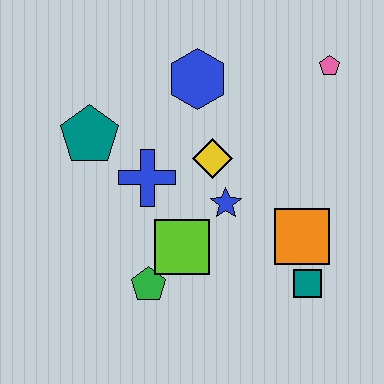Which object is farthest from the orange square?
The teal pentagon is farthest from the orange square.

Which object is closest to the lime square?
The green pentagon is closest to the lime square.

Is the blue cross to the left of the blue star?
Yes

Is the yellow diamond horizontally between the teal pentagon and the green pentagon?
No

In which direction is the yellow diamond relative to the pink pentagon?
The yellow diamond is to the left of the pink pentagon.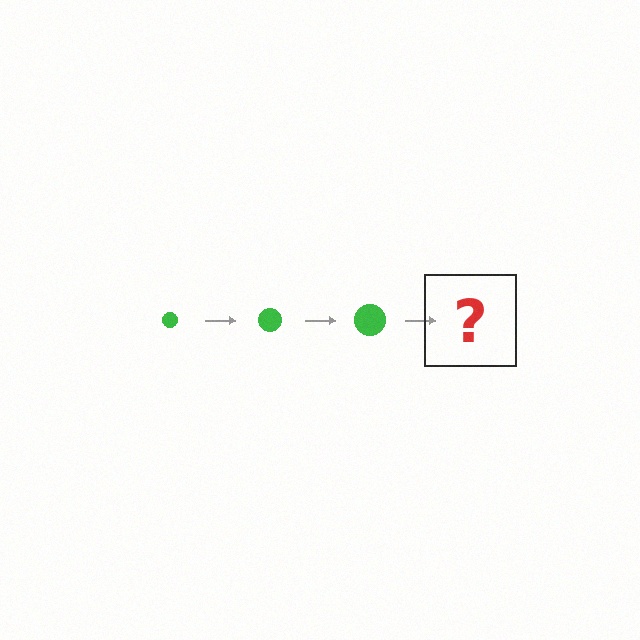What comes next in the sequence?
The next element should be a green circle, larger than the previous one.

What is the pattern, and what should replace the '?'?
The pattern is that the circle gets progressively larger each step. The '?' should be a green circle, larger than the previous one.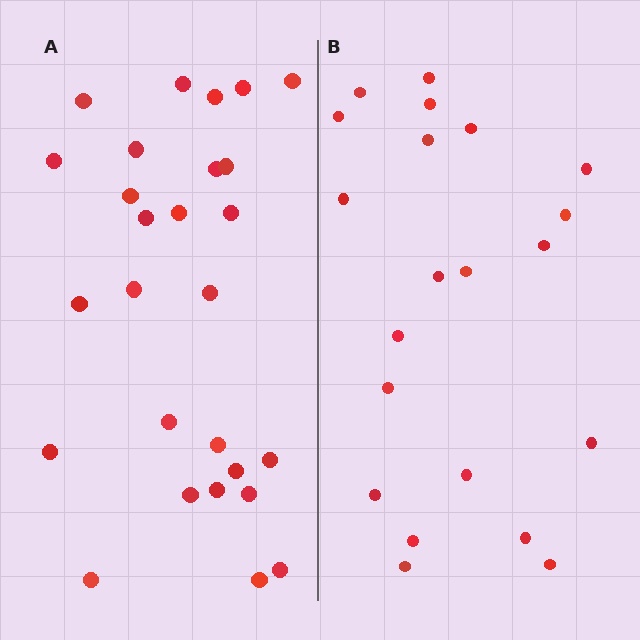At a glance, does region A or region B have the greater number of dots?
Region A (the left region) has more dots.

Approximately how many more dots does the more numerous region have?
Region A has about 6 more dots than region B.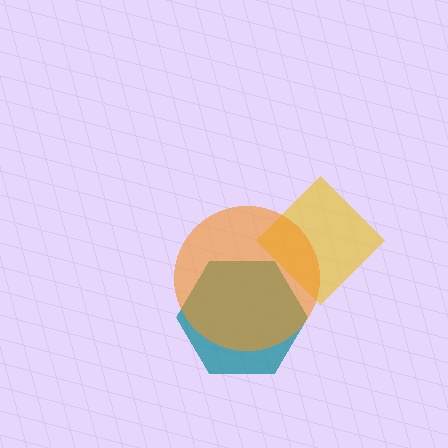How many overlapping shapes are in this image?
There are 3 overlapping shapes in the image.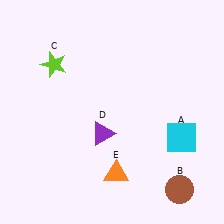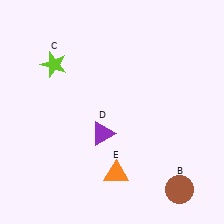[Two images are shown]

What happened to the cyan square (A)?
The cyan square (A) was removed in Image 2. It was in the bottom-right area of Image 1.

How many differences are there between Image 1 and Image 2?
There is 1 difference between the two images.